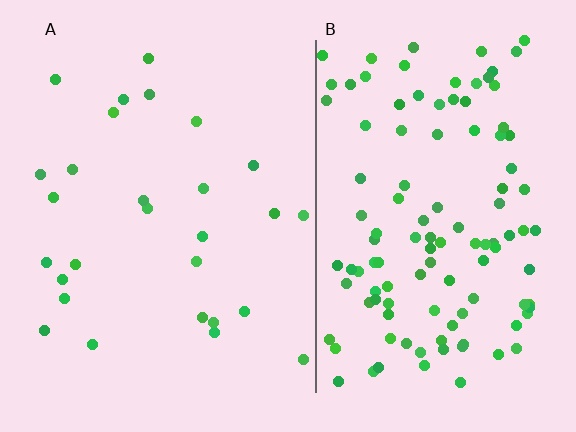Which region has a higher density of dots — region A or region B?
B (the right).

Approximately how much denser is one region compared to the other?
Approximately 4.2× — region B over region A.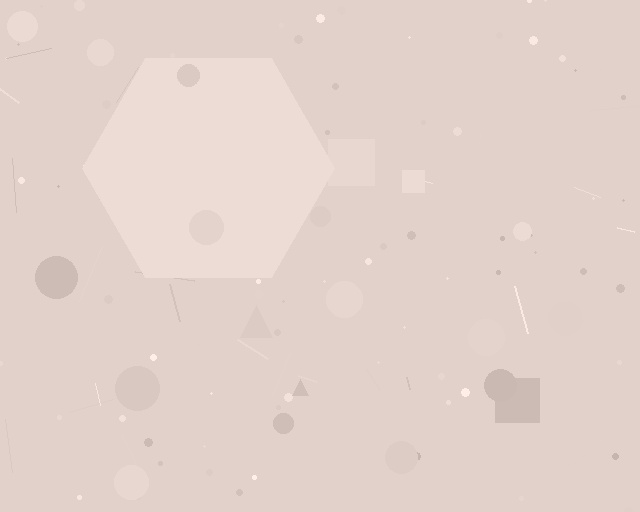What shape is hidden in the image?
A hexagon is hidden in the image.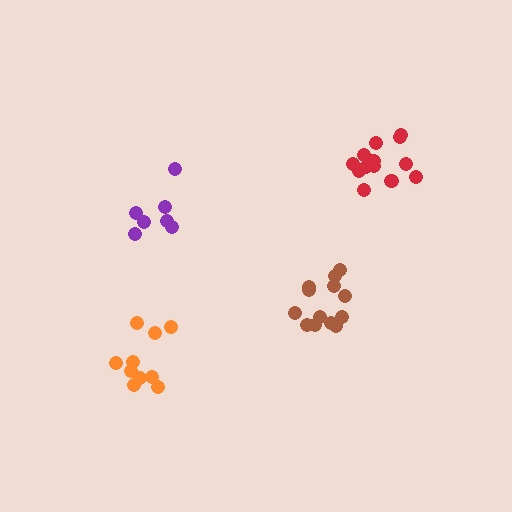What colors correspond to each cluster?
The clusters are colored: brown, purple, orange, red.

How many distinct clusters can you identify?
There are 4 distinct clusters.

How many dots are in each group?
Group 1: 13 dots, Group 2: 7 dots, Group 3: 10 dots, Group 4: 13 dots (43 total).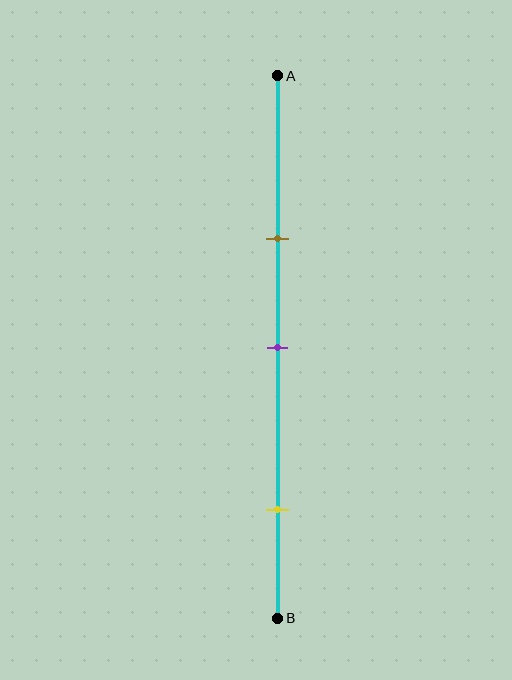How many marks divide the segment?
There are 3 marks dividing the segment.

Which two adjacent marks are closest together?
The brown and purple marks are the closest adjacent pair.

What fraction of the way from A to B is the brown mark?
The brown mark is approximately 30% (0.3) of the way from A to B.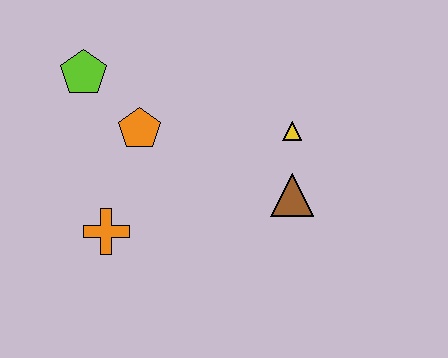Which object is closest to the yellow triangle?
The brown triangle is closest to the yellow triangle.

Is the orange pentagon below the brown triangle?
No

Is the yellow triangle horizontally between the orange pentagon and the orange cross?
No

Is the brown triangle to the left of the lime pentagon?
No